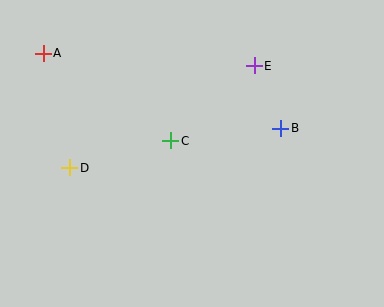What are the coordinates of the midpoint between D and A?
The midpoint between D and A is at (56, 110).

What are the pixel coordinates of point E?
Point E is at (254, 66).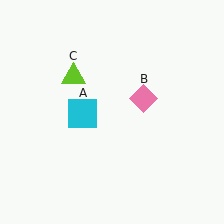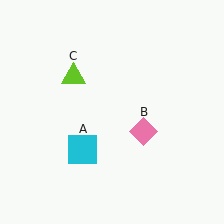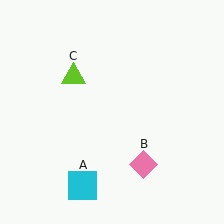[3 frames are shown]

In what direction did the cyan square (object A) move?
The cyan square (object A) moved down.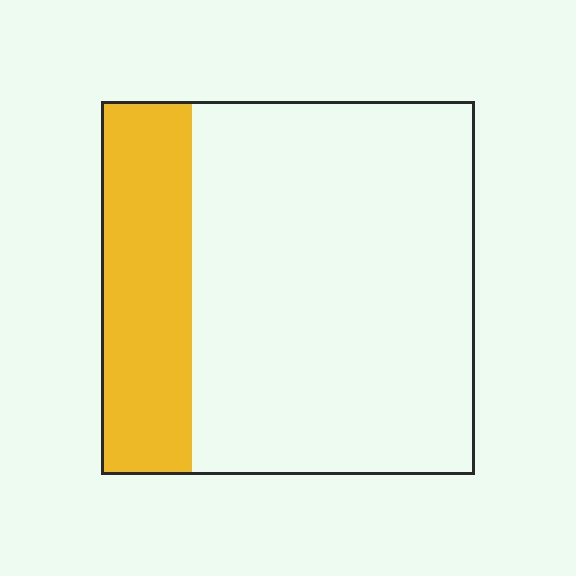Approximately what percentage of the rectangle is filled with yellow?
Approximately 25%.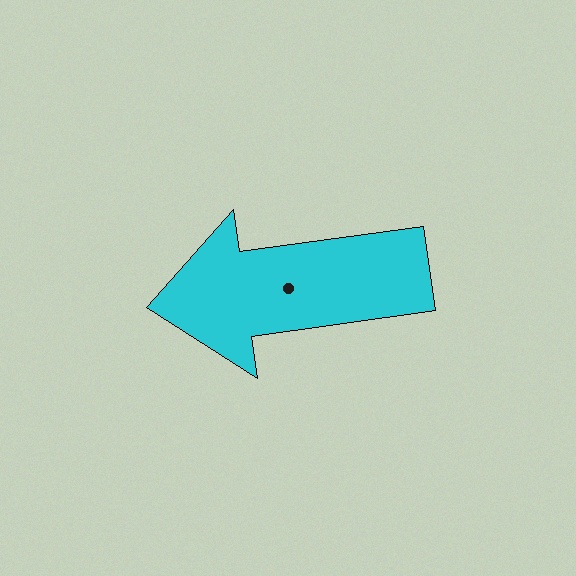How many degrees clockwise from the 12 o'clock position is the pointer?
Approximately 262 degrees.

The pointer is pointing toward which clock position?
Roughly 9 o'clock.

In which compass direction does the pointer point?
West.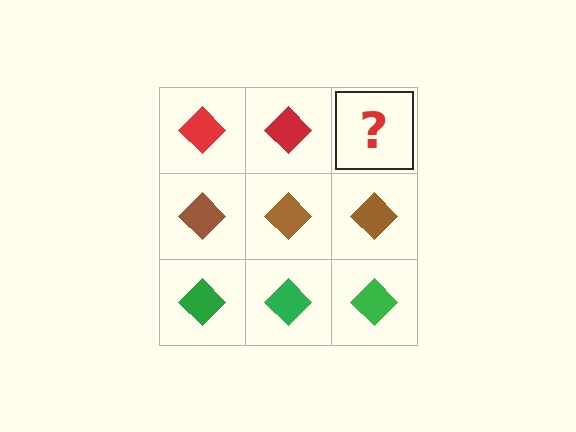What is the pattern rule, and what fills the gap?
The rule is that each row has a consistent color. The gap should be filled with a red diamond.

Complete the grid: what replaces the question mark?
The question mark should be replaced with a red diamond.